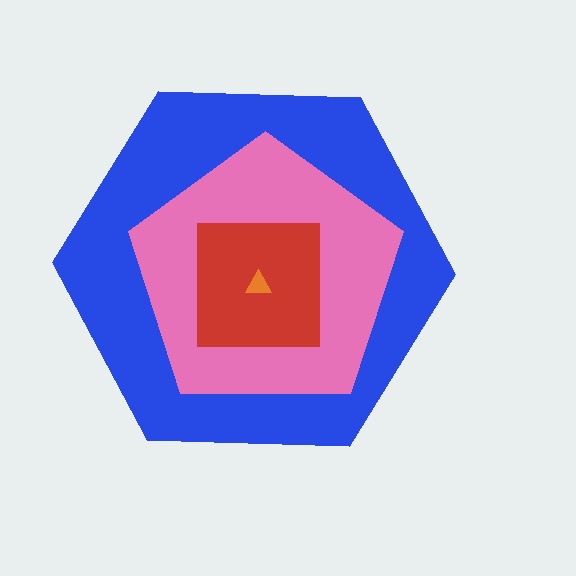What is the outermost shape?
The blue hexagon.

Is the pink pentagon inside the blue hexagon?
Yes.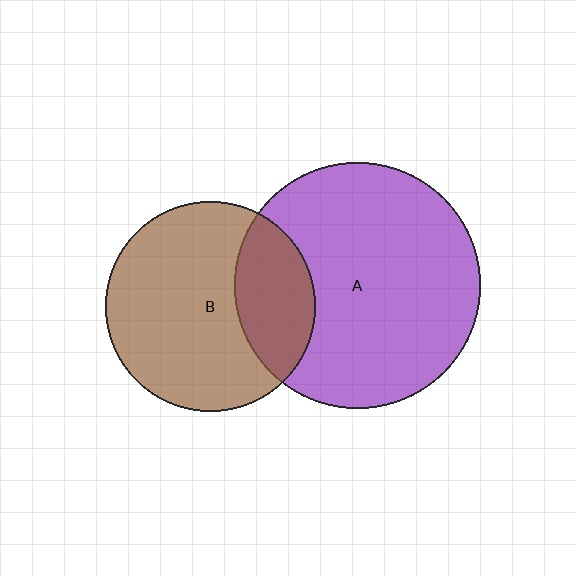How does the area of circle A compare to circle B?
Approximately 1.4 times.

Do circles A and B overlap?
Yes.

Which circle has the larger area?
Circle A (purple).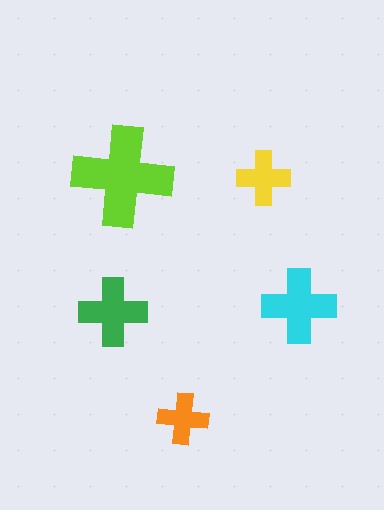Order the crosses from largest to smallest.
the lime one, the cyan one, the green one, the yellow one, the orange one.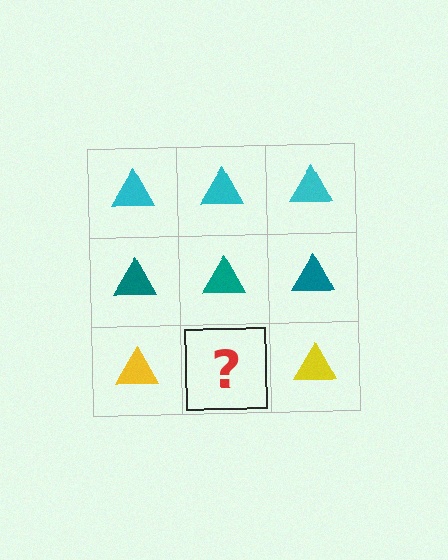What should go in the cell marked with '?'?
The missing cell should contain a yellow triangle.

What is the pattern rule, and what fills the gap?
The rule is that each row has a consistent color. The gap should be filled with a yellow triangle.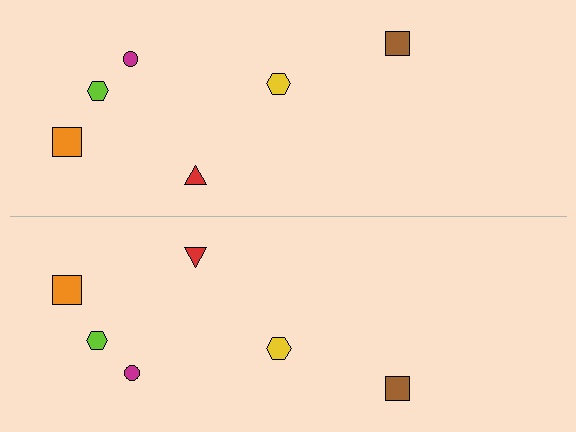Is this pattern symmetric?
Yes, this pattern has bilateral (reflection) symmetry.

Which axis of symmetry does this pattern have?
The pattern has a horizontal axis of symmetry running through the center of the image.